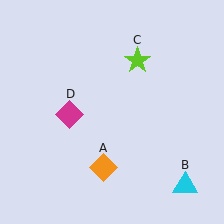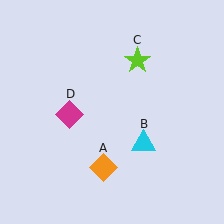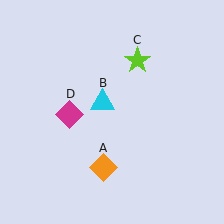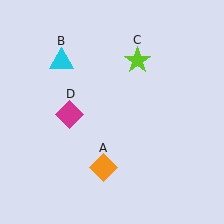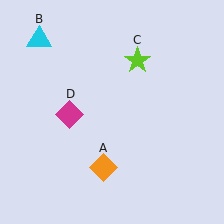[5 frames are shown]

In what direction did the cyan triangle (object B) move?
The cyan triangle (object B) moved up and to the left.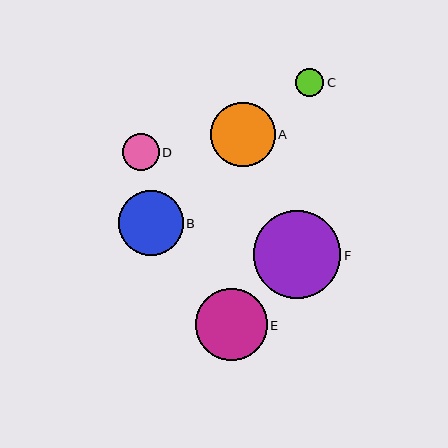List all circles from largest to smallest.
From largest to smallest: F, E, B, A, D, C.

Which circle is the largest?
Circle F is the largest with a size of approximately 88 pixels.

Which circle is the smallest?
Circle C is the smallest with a size of approximately 28 pixels.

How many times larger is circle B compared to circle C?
Circle B is approximately 2.3 times the size of circle C.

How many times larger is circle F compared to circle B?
Circle F is approximately 1.3 times the size of circle B.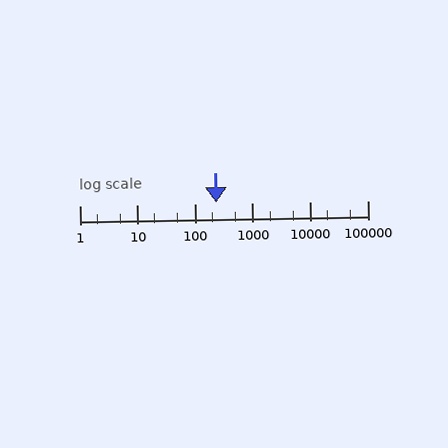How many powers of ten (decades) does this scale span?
The scale spans 5 decades, from 1 to 100000.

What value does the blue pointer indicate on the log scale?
The pointer indicates approximately 230.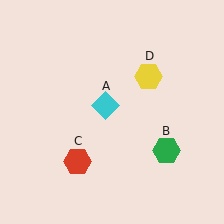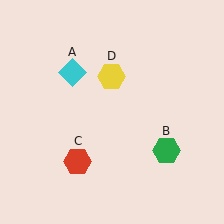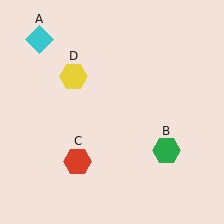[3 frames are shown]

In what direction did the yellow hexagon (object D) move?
The yellow hexagon (object D) moved left.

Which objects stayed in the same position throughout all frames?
Green hexagon (object B) and red hexagon (object C) remained stationary.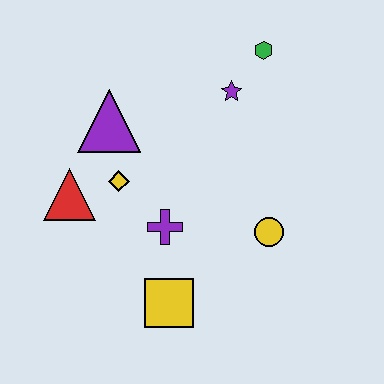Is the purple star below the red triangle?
No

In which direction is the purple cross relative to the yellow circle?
The purple cross is to the left of the yellow circle.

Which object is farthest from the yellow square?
The green hexagon is farthest from the yellow square.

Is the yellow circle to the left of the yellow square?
No